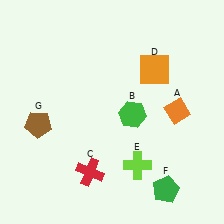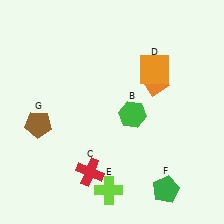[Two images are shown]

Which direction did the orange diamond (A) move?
The orange diamond (A) moved up.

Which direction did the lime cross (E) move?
The lime cross (E) moved left.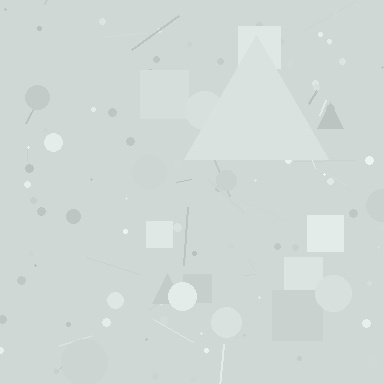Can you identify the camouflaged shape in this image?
The camouflaged shape is a triangle.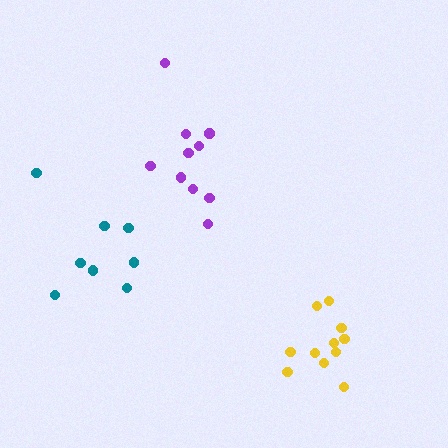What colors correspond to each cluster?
The clusters are colored: purple, teal, yellow.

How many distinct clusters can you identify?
There are 3 distinct clusters.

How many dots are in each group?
Group 1: 10 dots, Group 2: 8 dots, Group 3: 11 dots (29 total).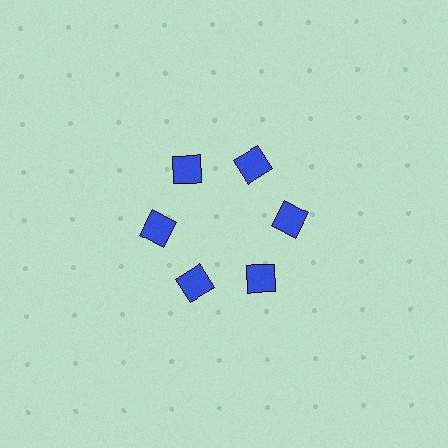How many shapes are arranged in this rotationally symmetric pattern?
There are 6 shapes, arranged in 6 groups of 1.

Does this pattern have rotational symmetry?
Yes, this pattern has 6-fold rotational symmetry. It looks the same after rotating 60 degrees around the center.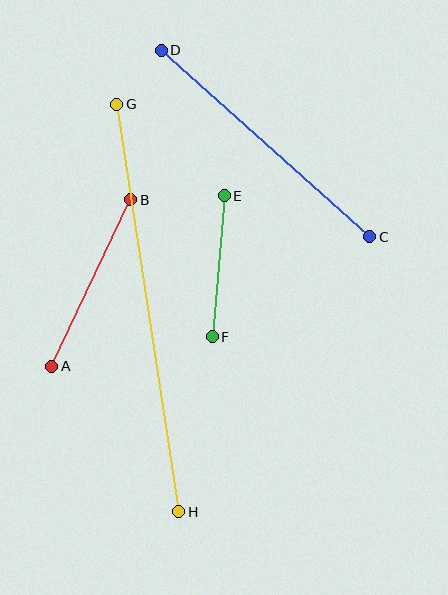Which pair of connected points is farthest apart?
Points G and H are farthest apart.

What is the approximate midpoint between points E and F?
The midpoint is at approximately (218, 266) pixels.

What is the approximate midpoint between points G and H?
The midpoint is at approximately (148, 308) pixels.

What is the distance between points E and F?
The distance is approximately 142 pixels.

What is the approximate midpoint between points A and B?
The midpoint is at approximately (91, 283) pixels.